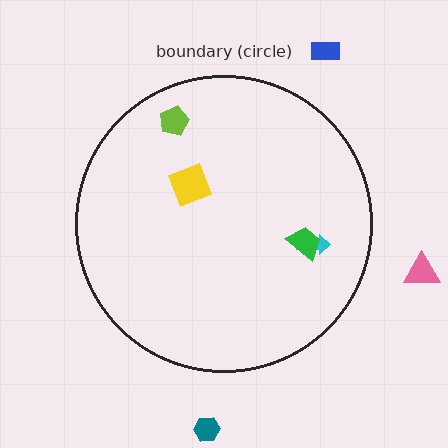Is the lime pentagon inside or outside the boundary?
Inside.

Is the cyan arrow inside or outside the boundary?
Inside.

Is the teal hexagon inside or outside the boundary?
Outside.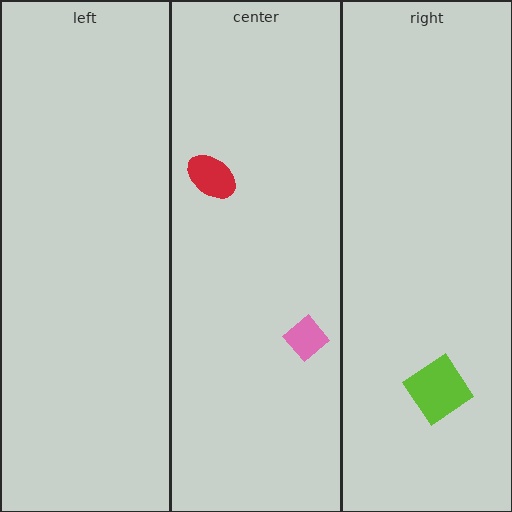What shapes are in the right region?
The lime diamond.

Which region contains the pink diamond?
The center region.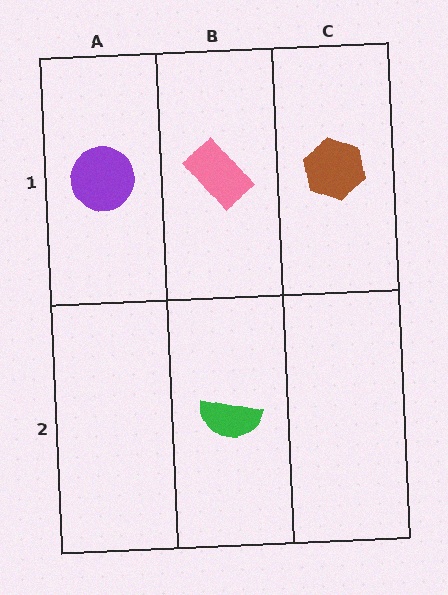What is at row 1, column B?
A pink rectangle.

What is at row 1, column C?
A brown hexagon.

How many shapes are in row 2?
1 shape.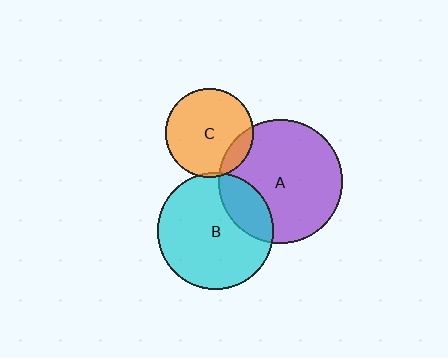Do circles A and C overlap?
Yes.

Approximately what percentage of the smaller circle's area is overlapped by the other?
Approximately 15%.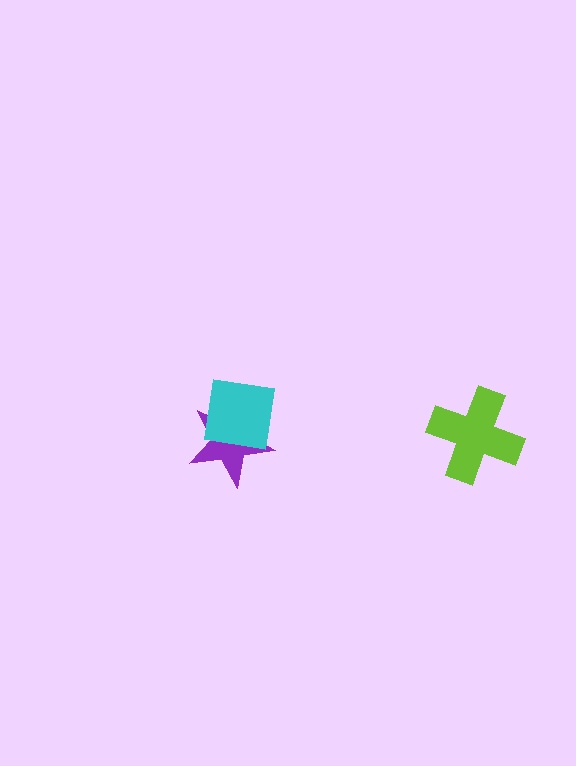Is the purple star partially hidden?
Yes, it is partially covered by another shape.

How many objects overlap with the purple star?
1 object overlaps with the purple star.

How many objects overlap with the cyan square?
1 object overlaps with the cyan square.